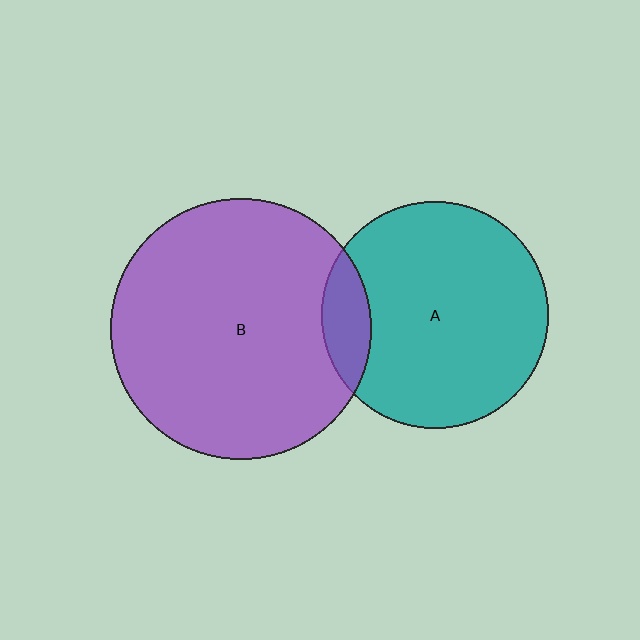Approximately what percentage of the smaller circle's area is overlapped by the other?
Approximately 10%.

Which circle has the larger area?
Circle B (purple).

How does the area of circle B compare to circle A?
Approximately 1.3 times.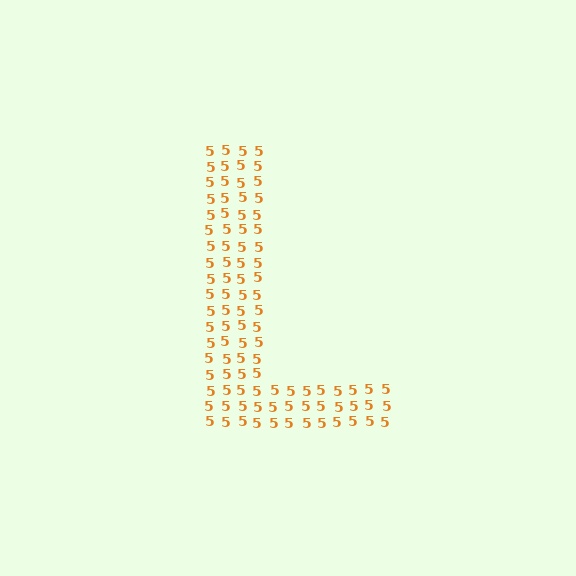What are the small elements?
The small elements are digit 5's.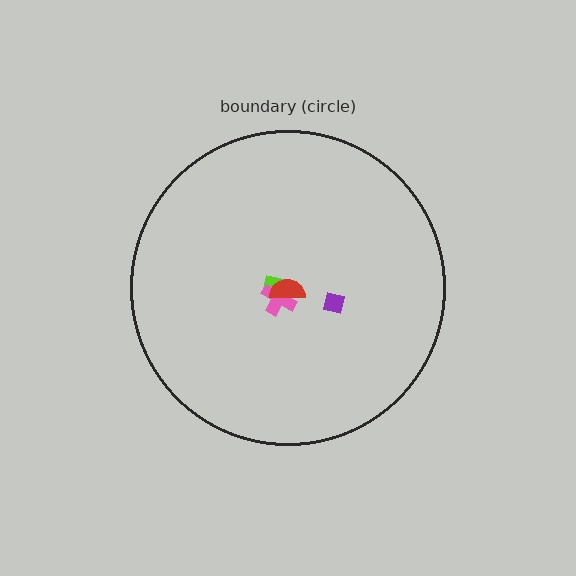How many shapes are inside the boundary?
4 inside, 0 outside.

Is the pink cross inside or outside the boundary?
Inside.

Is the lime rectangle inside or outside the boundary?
Inside.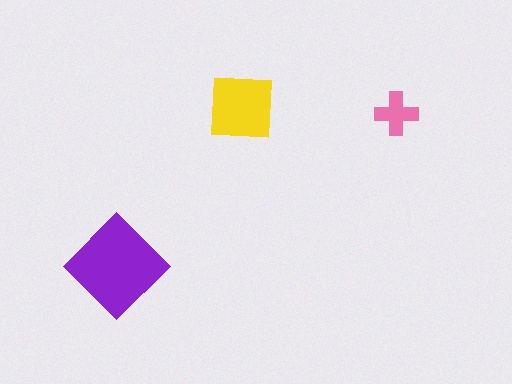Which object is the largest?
The purple diamond.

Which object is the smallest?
The pink cross.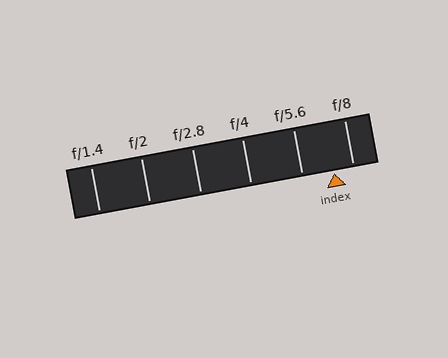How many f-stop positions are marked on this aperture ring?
There are 6 f-stop positions marked.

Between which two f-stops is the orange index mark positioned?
The index mark is between f/5.6 and f/8.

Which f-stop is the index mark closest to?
The index mark is closest to f/8.